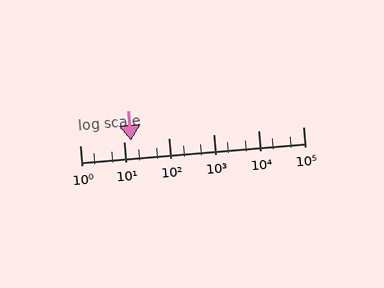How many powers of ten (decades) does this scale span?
The scale spans 5 decades, from 1 to 100000.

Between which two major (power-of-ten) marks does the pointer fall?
The pointer is between 10 and 100.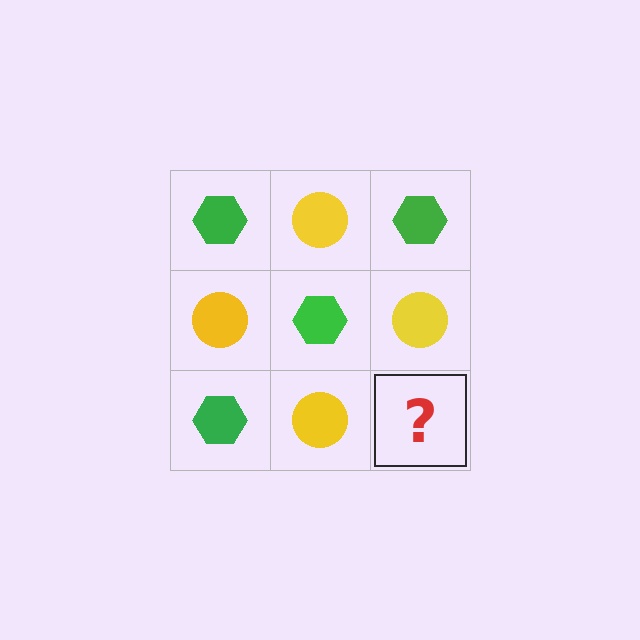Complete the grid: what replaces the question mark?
The question mark should be replaced with a green hexagon.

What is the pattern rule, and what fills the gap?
The rule is that it alternates green hexagon and yellow circle in a checkerboard pattern. The gap should be filled with a green hexagon.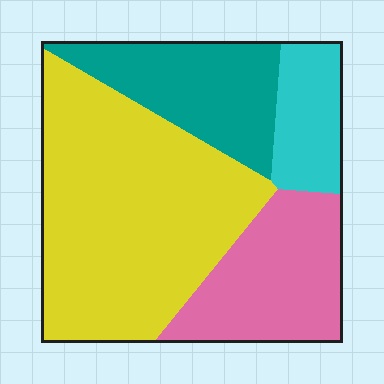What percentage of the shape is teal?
Teal takes up about one fifth (1/5) of the shape.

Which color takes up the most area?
Yellow, at roughly 50%.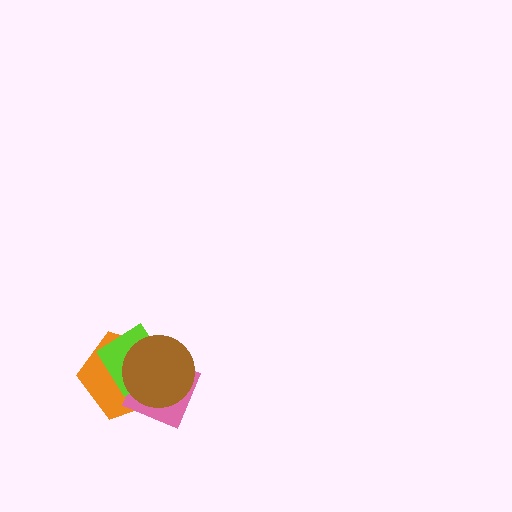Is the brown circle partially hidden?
No, no other shape covers it.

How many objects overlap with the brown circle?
3 objects overlap with the brown circle.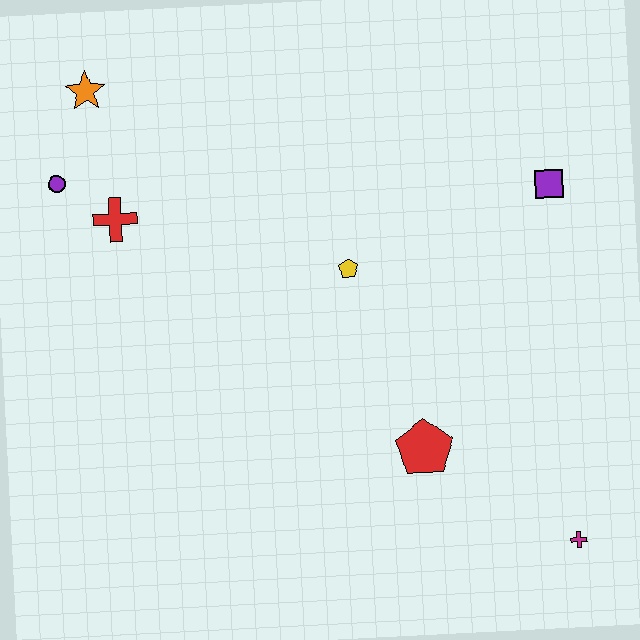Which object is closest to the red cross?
The purple circle is closest to the red cross.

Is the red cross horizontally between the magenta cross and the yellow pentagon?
No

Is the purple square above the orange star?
No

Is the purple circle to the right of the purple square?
No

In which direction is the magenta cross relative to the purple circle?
The magenta cross is to the right of the purple circle.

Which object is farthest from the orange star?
The magenta cross is farthest from the orange star.